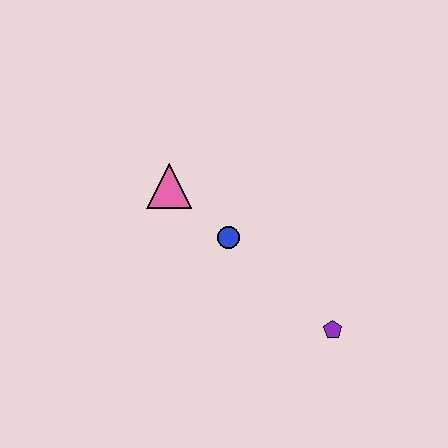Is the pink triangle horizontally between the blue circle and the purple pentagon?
No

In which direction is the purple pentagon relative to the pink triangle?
The purple pentagon is to the right of the pink triangle.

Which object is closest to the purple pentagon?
The blue circle is closest to the purple pentagon.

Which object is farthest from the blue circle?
The purple pentagon is farthest from the blue circle.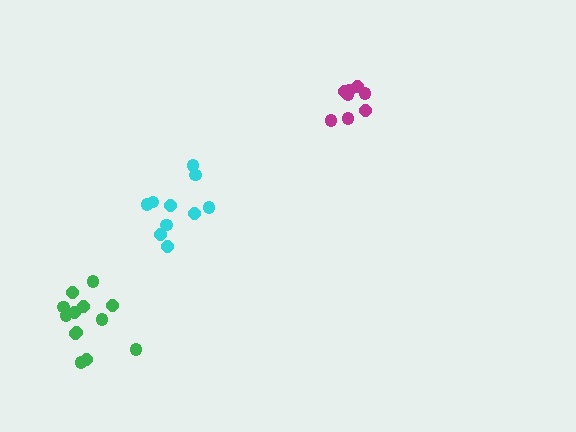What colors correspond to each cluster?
The clusters are colored: cyan, magenta, green.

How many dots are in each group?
Group 1: 10 dots, Group 2: 8 dots, Group 3: 13 dots (31 total).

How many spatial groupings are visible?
There are 3 spatial groupings.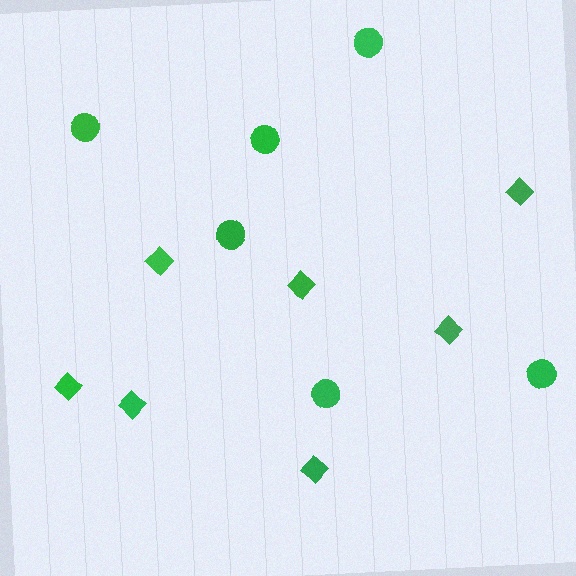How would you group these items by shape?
There are 2 groups: one group of circles (6) and one group of diamonds (7).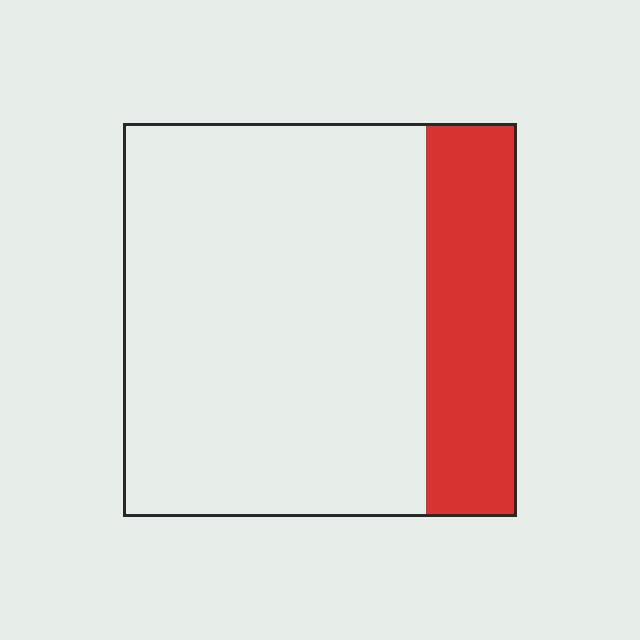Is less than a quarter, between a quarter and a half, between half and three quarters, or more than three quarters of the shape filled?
Less than a quarter.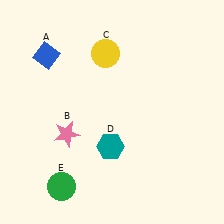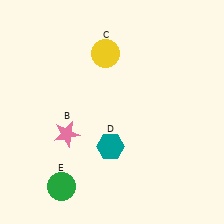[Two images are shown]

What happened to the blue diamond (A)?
The blue diamond (A) was removed in Image 2. It was in the top-left area of Image 1.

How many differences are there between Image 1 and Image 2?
There is 1 difference between the two images.